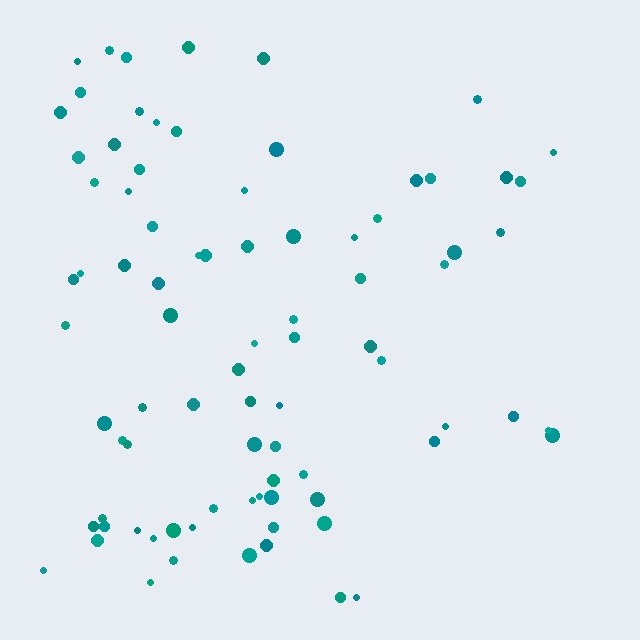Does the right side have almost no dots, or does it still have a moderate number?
Still a moderate number, just noticeably fewer than the left.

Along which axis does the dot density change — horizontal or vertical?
Horizontal.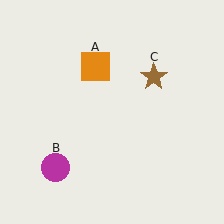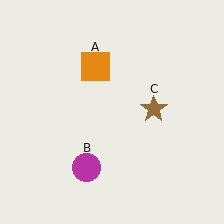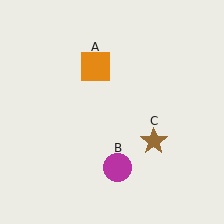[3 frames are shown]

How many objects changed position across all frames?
2 objects changed position: magenta circle (object B), brown star (object C).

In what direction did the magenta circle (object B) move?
The magenta circle (object B) moved right.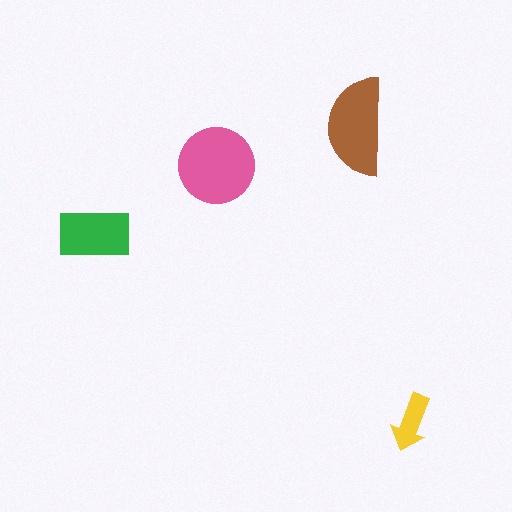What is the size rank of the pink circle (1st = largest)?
1st.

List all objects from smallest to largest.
The yellow arrow, the green rectangle, the brown semicircle, the pink circle.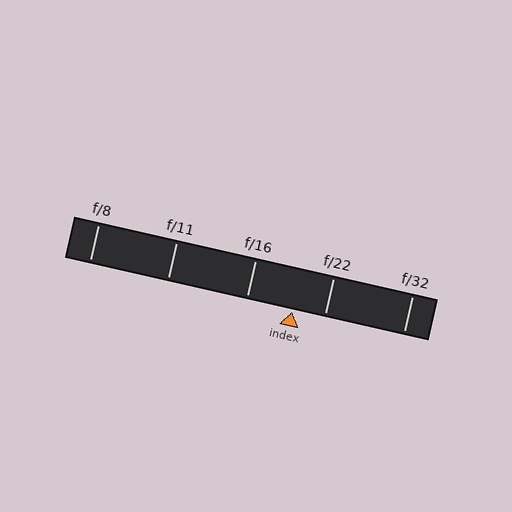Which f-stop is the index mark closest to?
The index mark is closest to f/22.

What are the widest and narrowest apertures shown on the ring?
The widest aperture shown is f/8 and the narrowest is f/32.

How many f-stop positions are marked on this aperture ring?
There are 5 f-stop positions marked.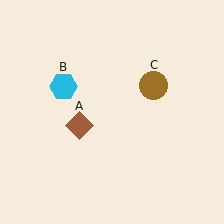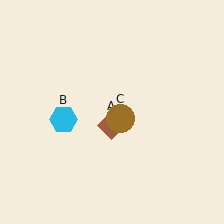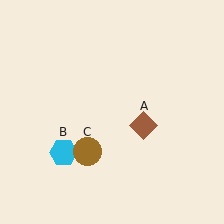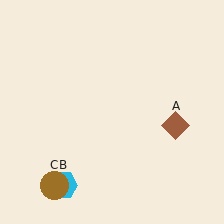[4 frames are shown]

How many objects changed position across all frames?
3 objects changed position: brown diamond (object A), cyan hexagon (object B), brown circle (object C).